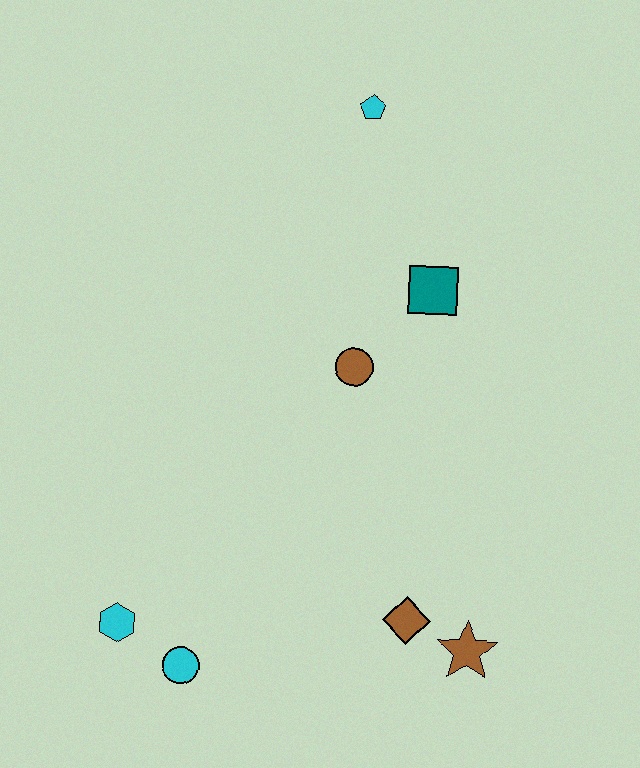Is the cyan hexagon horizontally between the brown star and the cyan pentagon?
No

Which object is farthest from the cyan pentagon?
The cyan circle is farthest from the cyan pentagon.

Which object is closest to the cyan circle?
The cyan hexagon is closest to the cyan circle.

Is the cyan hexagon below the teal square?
Yes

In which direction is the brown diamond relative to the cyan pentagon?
The brown diamond is below the cyan pentagon.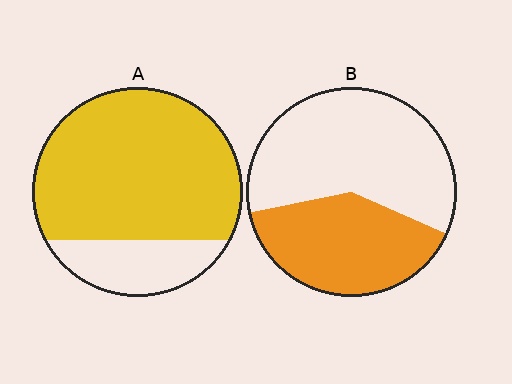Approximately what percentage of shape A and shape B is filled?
A is approximately 80% and B is approximately 40%.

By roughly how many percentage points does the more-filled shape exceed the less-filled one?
By roughly 40 percentage points (A over B).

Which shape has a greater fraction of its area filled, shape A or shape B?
Shape A.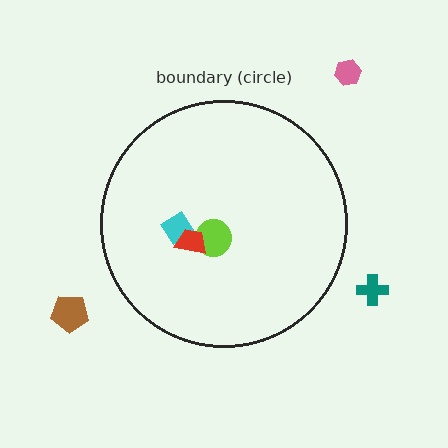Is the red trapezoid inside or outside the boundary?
Inside.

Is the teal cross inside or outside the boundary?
Outside.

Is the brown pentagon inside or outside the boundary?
Outside.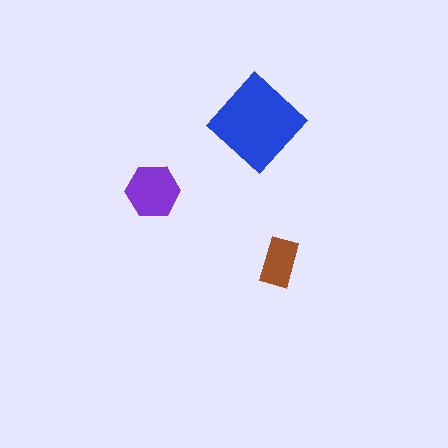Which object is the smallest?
The brown rectangle.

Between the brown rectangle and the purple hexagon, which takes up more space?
The purple hexagon.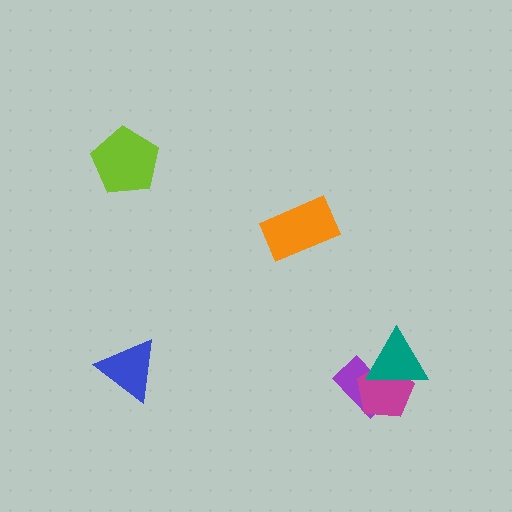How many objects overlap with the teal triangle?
2 objects overlap with the teal triangle.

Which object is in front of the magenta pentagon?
The teal triangle is in front of the magenta pentagon.